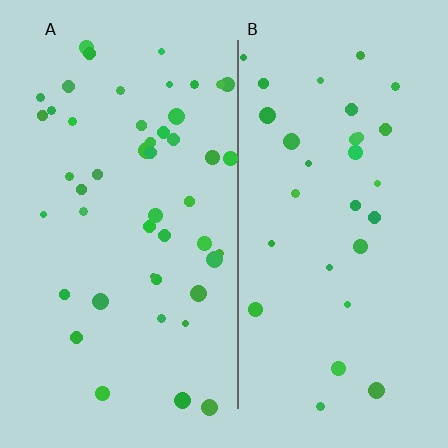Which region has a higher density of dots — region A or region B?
A (the left).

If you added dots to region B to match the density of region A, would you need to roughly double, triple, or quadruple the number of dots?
Approximately double.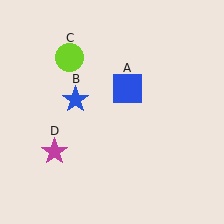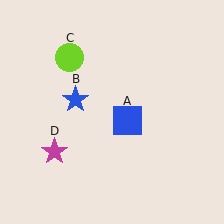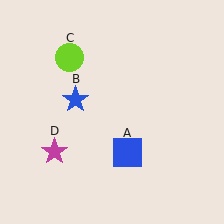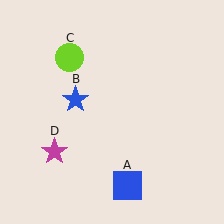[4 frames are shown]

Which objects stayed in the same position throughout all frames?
Blue star (object B) and lime circle (object C) and magenta star (object D) remained stationary.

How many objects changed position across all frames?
1 object changed position: blue square (object A).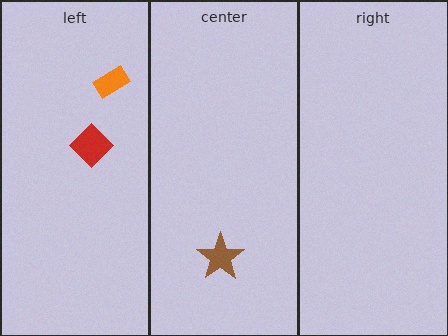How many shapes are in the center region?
1.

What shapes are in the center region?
The brown star.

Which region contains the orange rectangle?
The left region.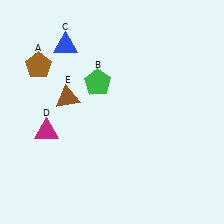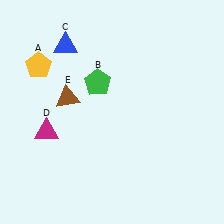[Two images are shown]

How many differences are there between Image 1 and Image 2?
There is 1 difference between the two images.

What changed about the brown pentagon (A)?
In Image 1, A is brown. In Image 2, it changed to yellow.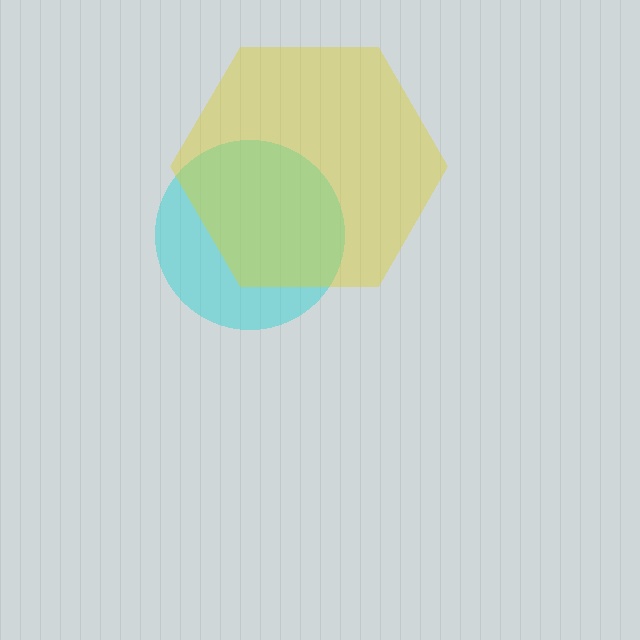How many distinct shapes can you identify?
There are 2 distinct shapes: a cyan circle, a yellow hexagon.